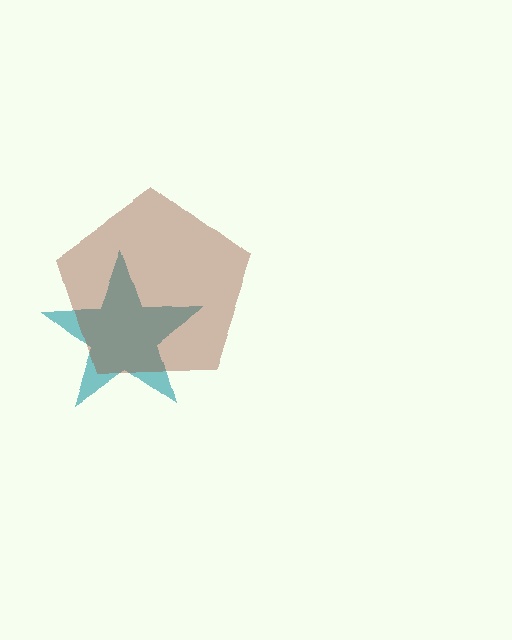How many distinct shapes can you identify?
There are 2 distinct shapes: a teal star, a brown pentagon.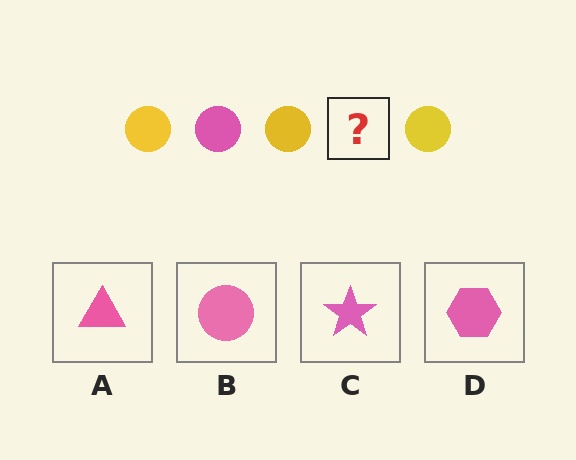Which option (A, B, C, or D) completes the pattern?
B.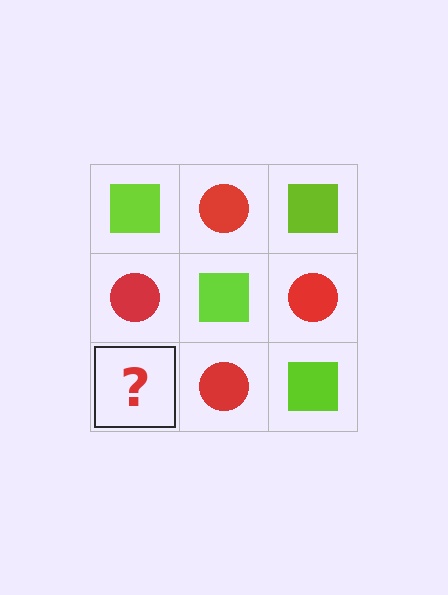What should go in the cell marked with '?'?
The missing cell should contain a lime square.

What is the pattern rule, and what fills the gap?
The rule is that it alternates lime square and red circle in a checkerboard pattern. The gap should be filled with a lime square.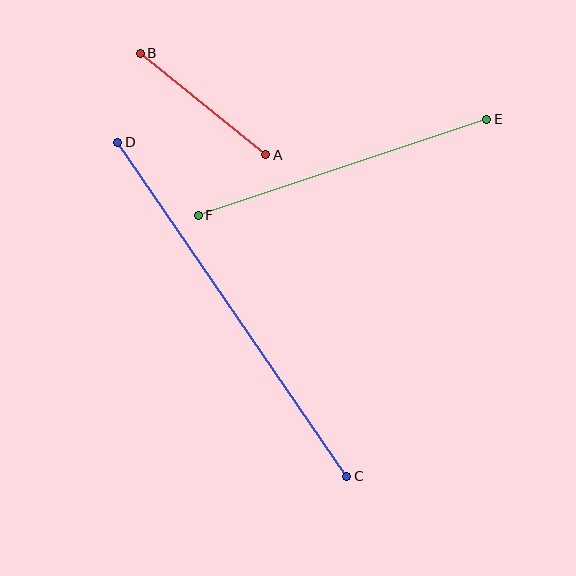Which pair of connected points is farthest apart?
Points C and D are farthest apart.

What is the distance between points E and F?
The distance is approximately 304 pixels.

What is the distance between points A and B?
The distance is approximately 161 pixels.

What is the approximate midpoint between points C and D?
The midpoint is at approximately (232, 309) pixels.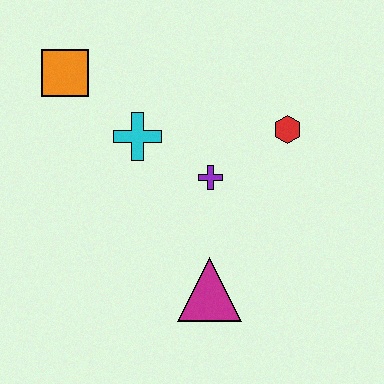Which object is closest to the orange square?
The cyan cross is closest to the orange square.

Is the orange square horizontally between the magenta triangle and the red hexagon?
No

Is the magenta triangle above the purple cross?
No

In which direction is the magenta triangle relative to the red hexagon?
The magenta triangle is below the red hexagon.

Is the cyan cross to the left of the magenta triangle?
Yes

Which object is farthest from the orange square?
The magenta triangle is farthest from the orange square.